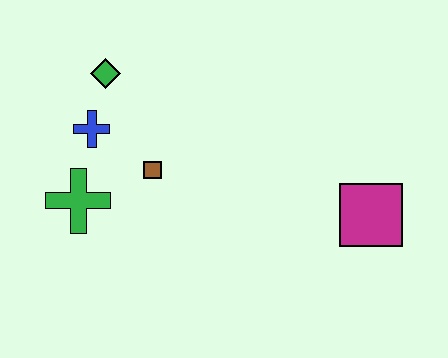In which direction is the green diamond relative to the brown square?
The green diamond is above the brown square.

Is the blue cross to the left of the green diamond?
Yes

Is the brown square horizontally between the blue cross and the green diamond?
No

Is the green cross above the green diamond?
No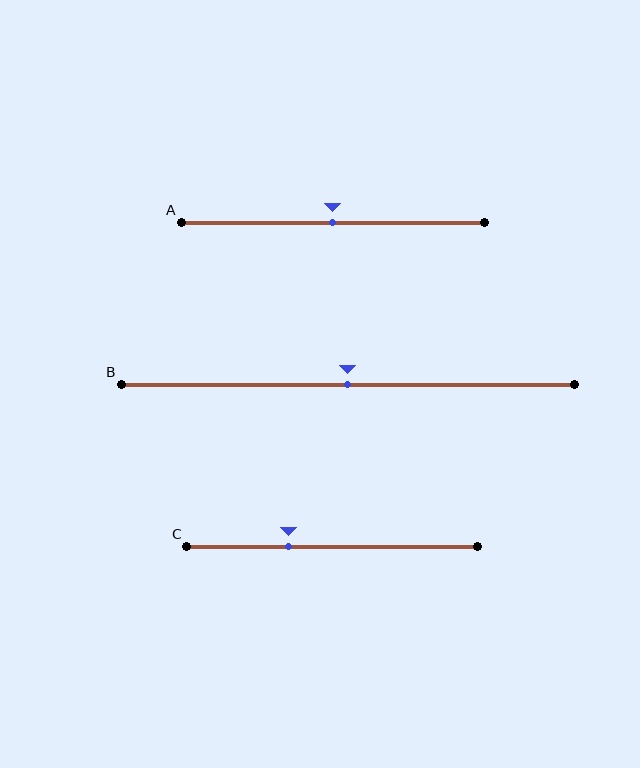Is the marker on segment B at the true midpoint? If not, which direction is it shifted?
Yes, the marker on segment B is at the true midpoint.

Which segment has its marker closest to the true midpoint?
Segment A has its marker closest to the true midpoint.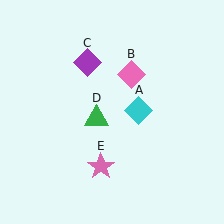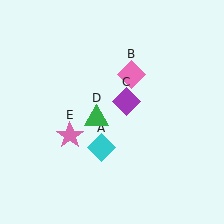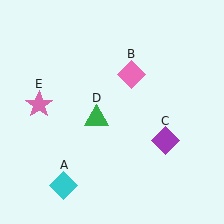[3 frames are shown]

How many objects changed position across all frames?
3 objects changed position: cyan diamond (object A), purple diamond (object C), pink star (object E).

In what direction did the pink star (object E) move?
The pink star (object E) moved up and to the left.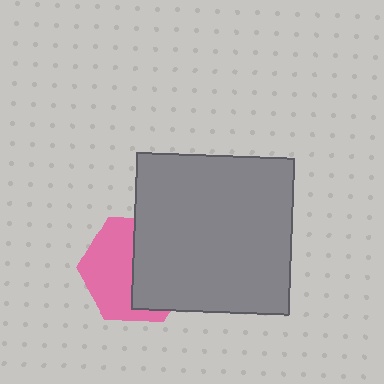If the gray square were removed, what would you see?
You would see the complete pink hexagon.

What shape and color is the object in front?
The object in front is a gray square.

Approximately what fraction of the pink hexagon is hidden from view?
Roughly 49% of the pink hexagon is hidden behind the gray square.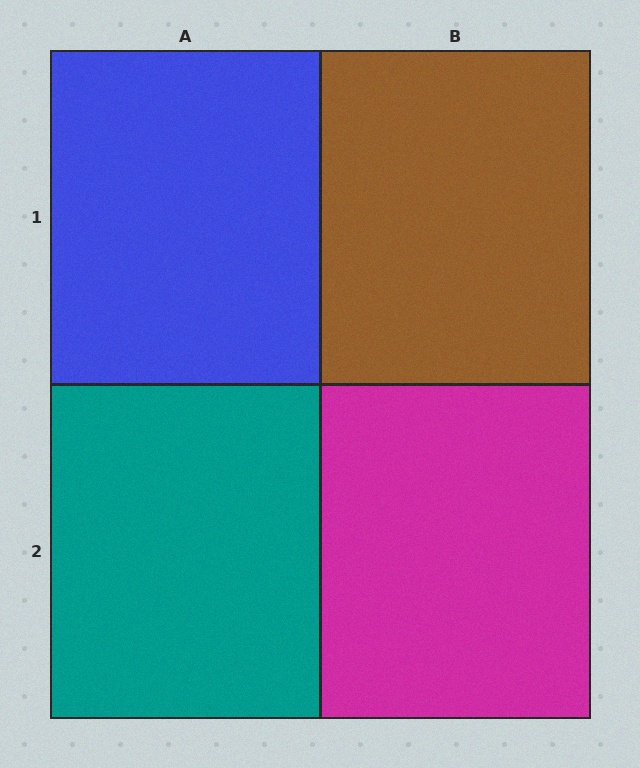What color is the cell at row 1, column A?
Blue.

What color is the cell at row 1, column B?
Brown.